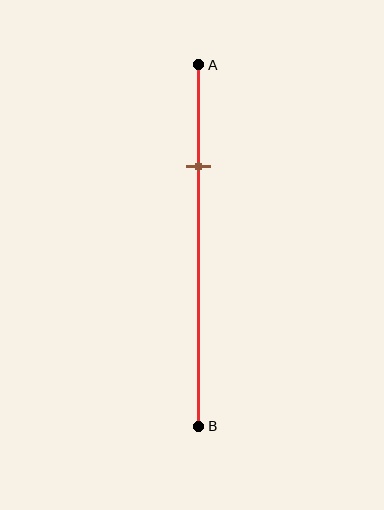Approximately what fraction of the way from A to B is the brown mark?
The brown mark is approximately 30% of the way from A to B.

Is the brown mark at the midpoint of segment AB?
No, the mark is at about 30% from A, not at the 50% midpoint.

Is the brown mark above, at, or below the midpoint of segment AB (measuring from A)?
The brown mark is above the midpoint of segment AB.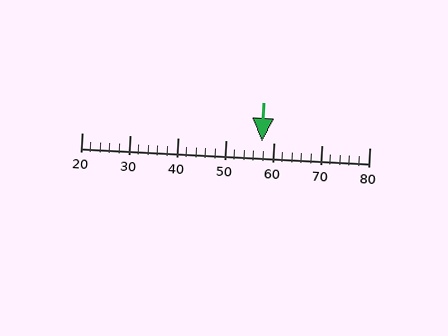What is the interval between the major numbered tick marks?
The major tick marks are spaced 10 units apart.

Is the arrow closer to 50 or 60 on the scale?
The arrow is closer to 60.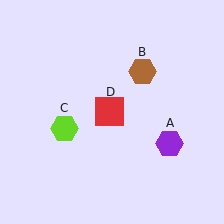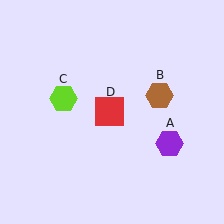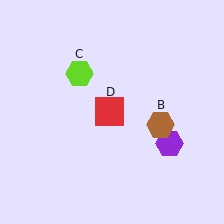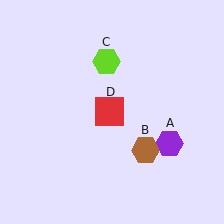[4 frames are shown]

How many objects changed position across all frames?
2 objects changed position: brown hexagon (object B), lime hexagon (object C).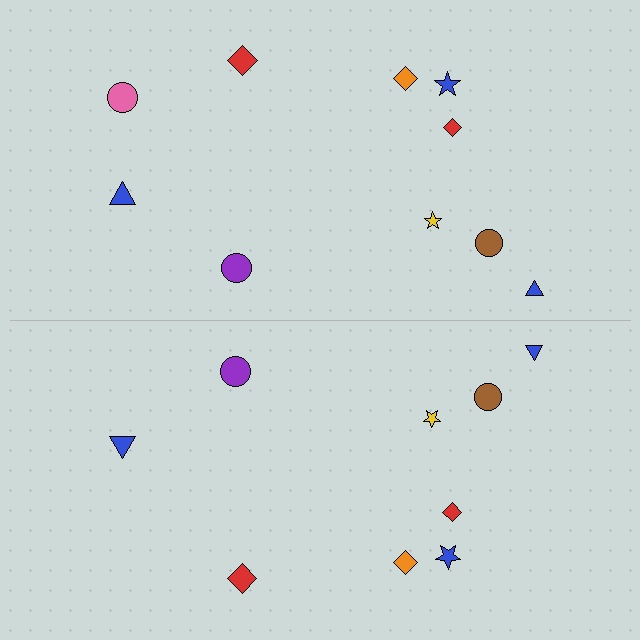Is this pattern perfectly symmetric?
No, the pattern is not perfectly symmetric. A pink circle is missing from the bottom side.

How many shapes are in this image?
There are 19 shapes in this image.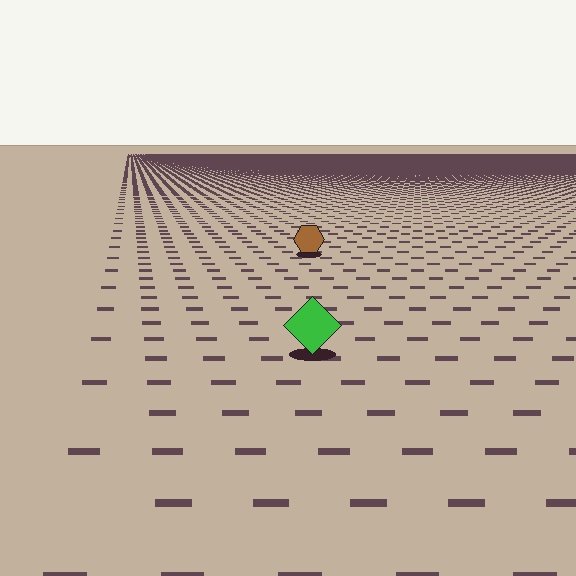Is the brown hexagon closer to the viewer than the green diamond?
No. The green diamond is closer — you can tell from the texture gradient: the ground texture is coarser near it.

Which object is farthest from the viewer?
The brown hexagon is farthest from the viewer. It appears smaller and the ground texture around it is denser.